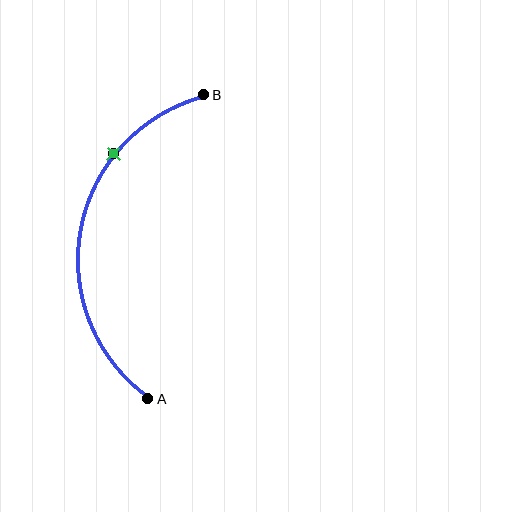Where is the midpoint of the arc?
The arc midpoint is the point on the curve farthest from the straight line joining A and B. It sits to the left of that line.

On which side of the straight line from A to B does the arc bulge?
The arc bulges to the left of the straight line connecting A and B.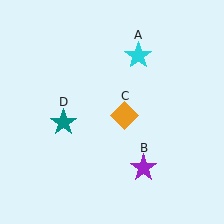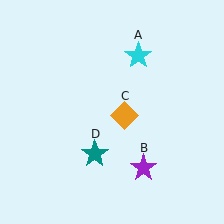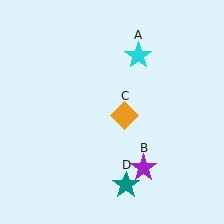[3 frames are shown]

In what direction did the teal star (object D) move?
The teal star (object D) moved down and to the right.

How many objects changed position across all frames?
1 object changed position: teal star (object D).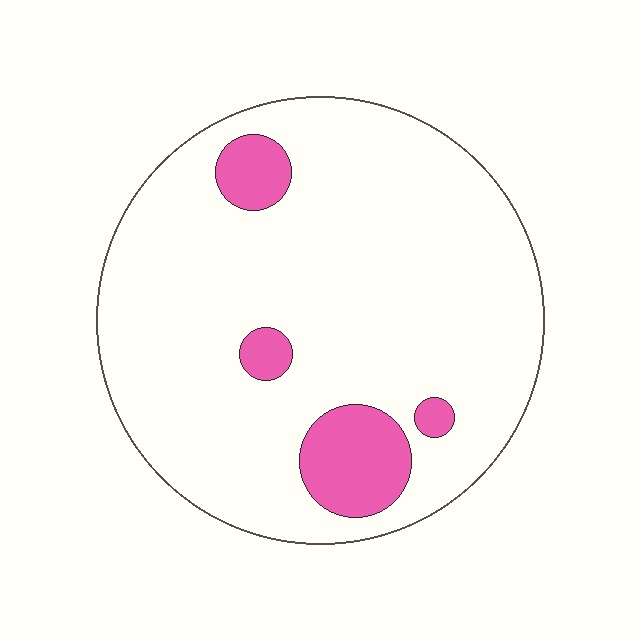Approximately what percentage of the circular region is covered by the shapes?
Approximately 10%.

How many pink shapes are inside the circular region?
4.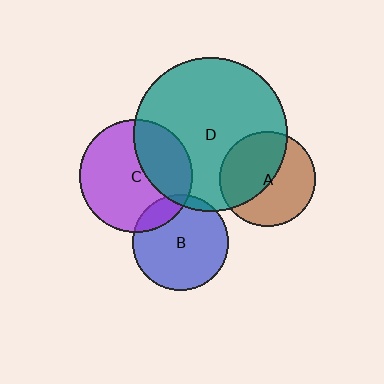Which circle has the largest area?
Circle D (teal).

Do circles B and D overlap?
Yes.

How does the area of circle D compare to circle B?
Approximately 2.6 times.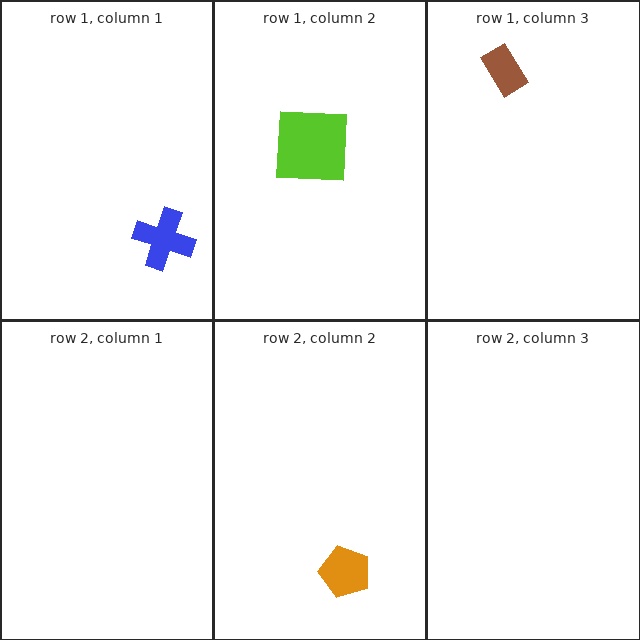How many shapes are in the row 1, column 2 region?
1.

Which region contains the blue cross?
The row 1, column 1 region.